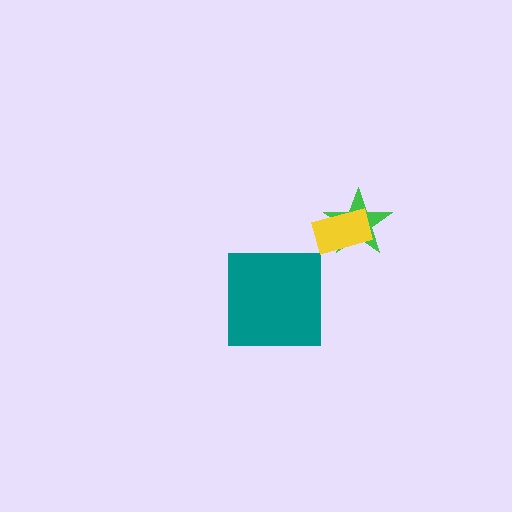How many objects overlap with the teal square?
0 objects overlap with the teal square.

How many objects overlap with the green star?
1 object overlaps with the green star.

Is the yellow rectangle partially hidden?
No, no other shape covers it.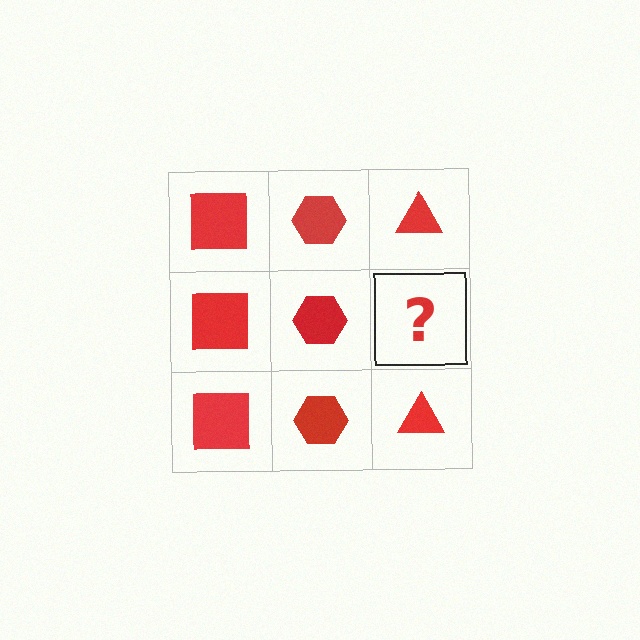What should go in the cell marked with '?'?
The missing cell should contain a red triangle.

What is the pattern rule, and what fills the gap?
The rule is that each column has a consistent shape. The gap should be filled with a red triangle.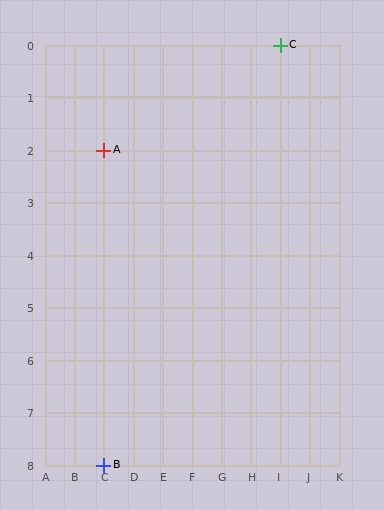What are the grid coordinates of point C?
Point C is at grid coordinates (I, 0).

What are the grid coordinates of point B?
Point B is at grid coordinates (C, 8).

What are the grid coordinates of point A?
Point A is at grid coordinates (C, 2).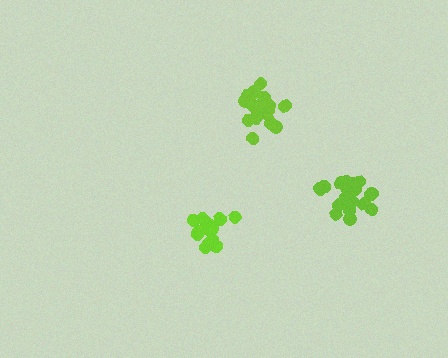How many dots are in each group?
Group 1: 20 dots, Group 2: 14 dots, Group 3: 19 dots (53 total).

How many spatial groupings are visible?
There are 3 spatial groupings.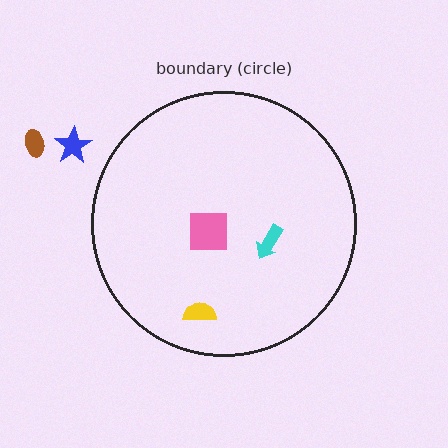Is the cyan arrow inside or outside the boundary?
Inside.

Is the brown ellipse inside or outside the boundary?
Outside.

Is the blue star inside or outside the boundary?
Outside.